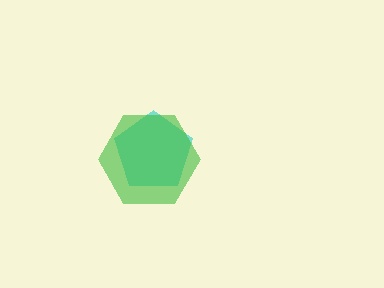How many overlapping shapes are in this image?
There are 2 overlapping shapes in the image.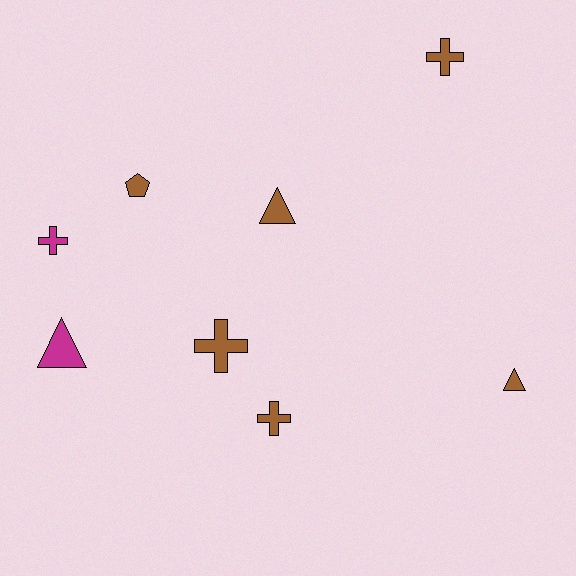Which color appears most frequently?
Brown, with 6 objects.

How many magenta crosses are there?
There is 1 magenta cross.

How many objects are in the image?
There are 8 objects.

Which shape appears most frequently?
Cross, with 4 objects.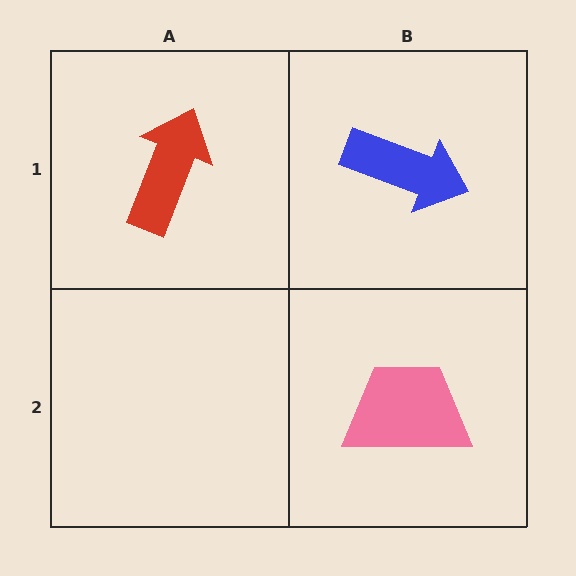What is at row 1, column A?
A red arrow.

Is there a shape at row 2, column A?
No, that cell is empty.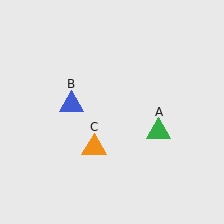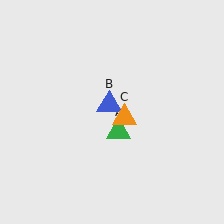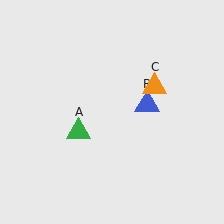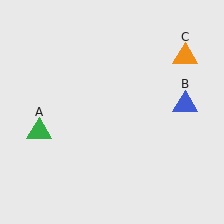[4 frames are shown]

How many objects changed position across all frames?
3 objects changed position: green triangle (object A), blue triangle (object B), orange triangle (object C).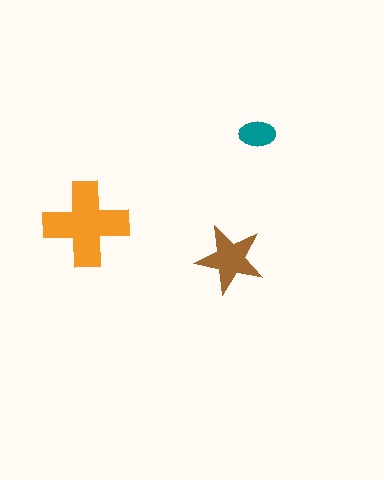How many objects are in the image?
There are 3 objects in the image.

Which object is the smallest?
The teal ellipse.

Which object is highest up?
The teal ellipse is topmost.